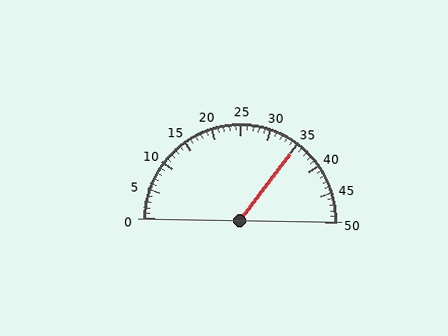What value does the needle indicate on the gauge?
The needle indicates approximately 35.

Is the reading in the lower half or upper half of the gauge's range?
The reading is in the upper half of the range (0 to 50).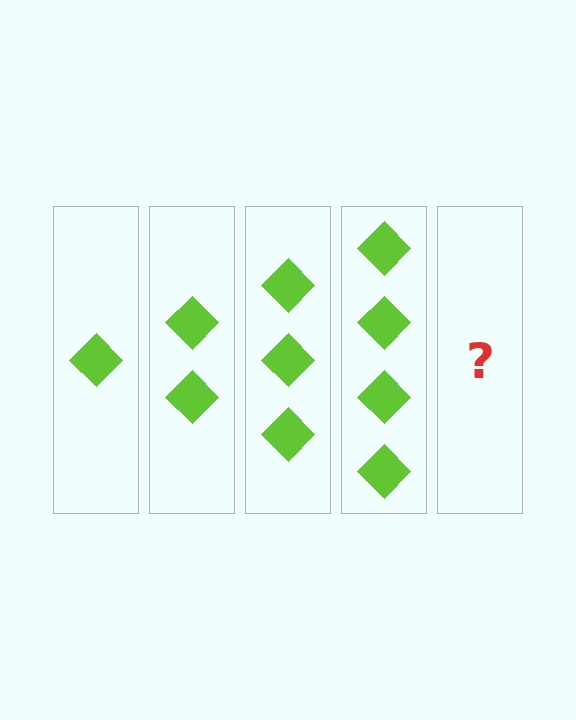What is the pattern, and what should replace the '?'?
The pattern is that each step adds one more diamond. The '?' should be 5 diamonds.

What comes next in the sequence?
The next element should be 5 diamonds.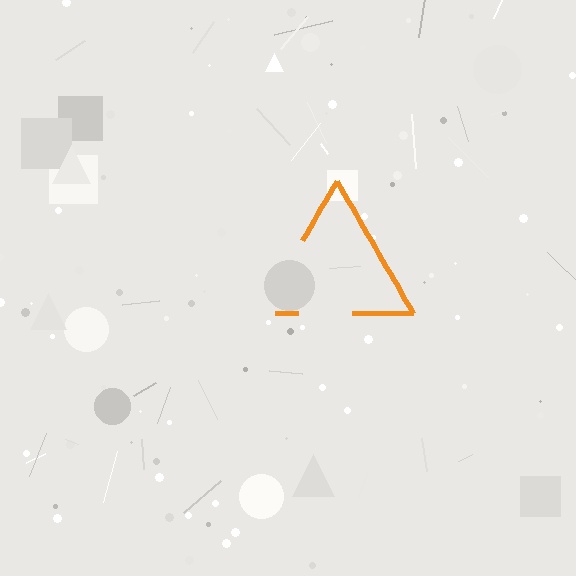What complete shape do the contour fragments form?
The contour fragments form a triangle.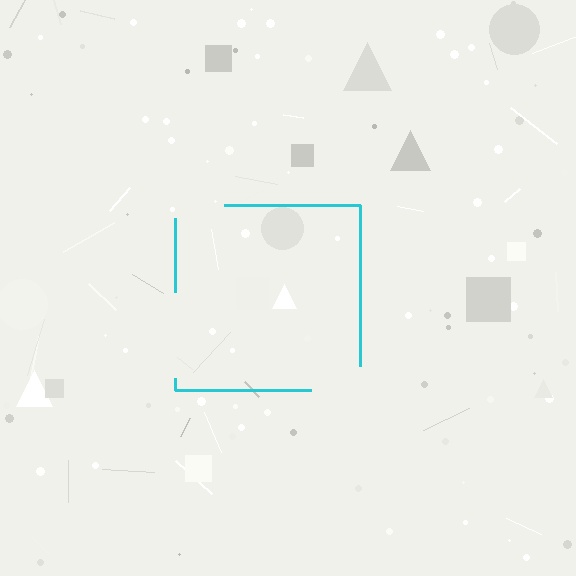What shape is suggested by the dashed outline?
The dashed outline suggests a square.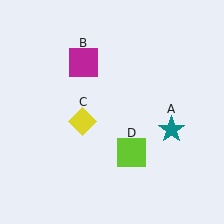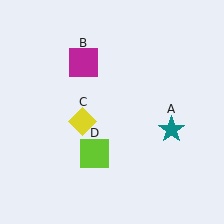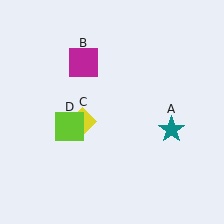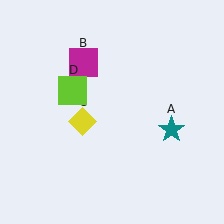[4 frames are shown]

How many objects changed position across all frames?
1 object changed position: lime square (object D).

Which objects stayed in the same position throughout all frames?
Teal star (object A) and magenta square (object B) and yellow diamond (object C) remained stationary.